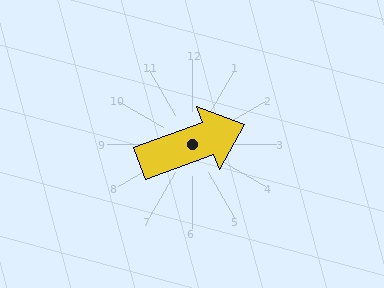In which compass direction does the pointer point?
East.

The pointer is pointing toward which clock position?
Roughly 2 o'clock.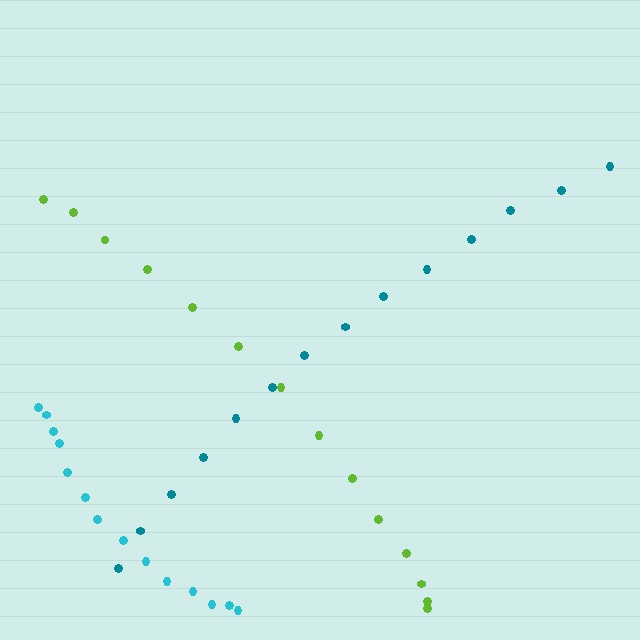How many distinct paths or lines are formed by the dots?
There are 3 distinct paths.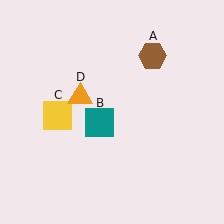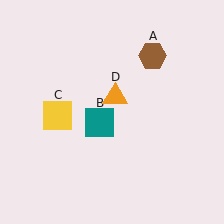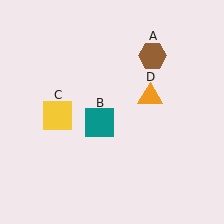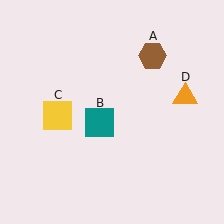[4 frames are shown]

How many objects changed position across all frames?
1 object changed position: orange triangle (object D).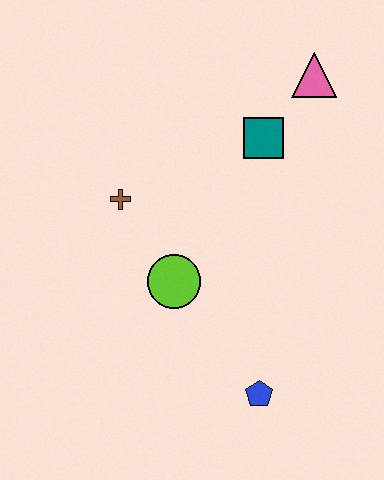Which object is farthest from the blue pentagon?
The pink triangle is farthest from the blue pentagon.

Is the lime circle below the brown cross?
Yes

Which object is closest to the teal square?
The pink triangle is closest to the teal square.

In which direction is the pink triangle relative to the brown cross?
The pink triangle is to the right of the brown cross.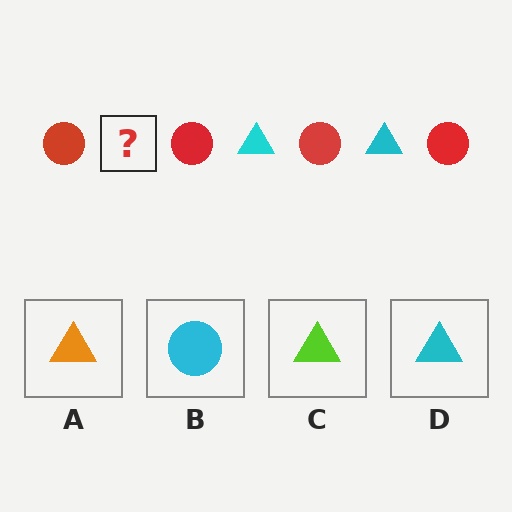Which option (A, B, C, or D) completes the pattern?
D.